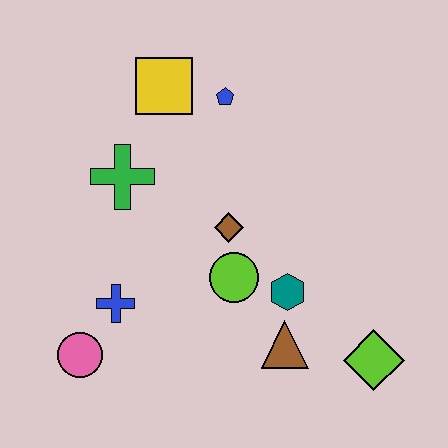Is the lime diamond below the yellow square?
Yes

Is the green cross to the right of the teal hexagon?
No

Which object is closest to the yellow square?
The blue pentagon is closest to the yellow square.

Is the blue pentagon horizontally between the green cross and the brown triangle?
Yes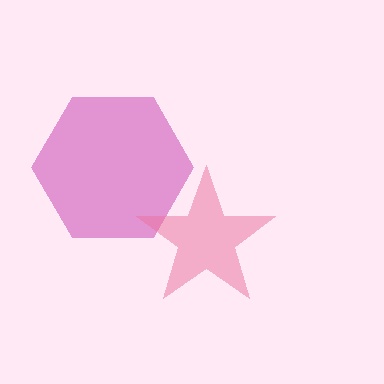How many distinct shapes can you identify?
There are 2 distinct shapes: a magenta hexagon, a pink star.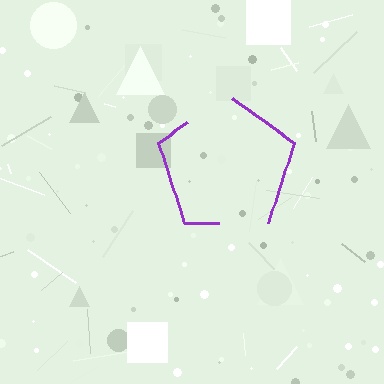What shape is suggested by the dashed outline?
The dashed outline suggests a pentagon.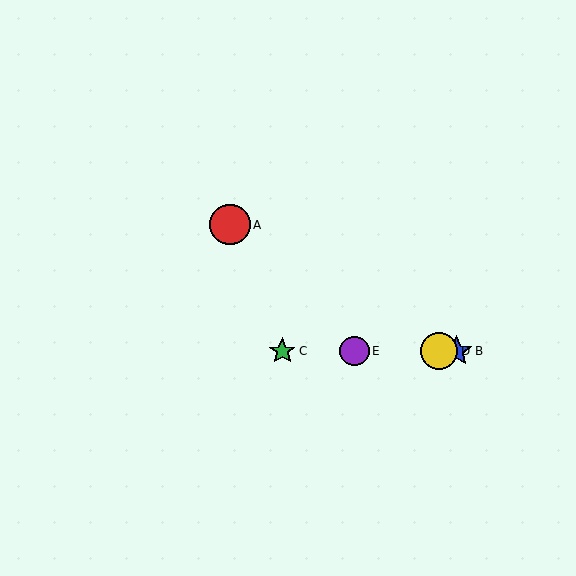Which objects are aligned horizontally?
Objects B, C, D, E are aligned horizontally.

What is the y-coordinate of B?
Object B is at y≈351.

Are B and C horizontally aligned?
Yes, both are at y≈351.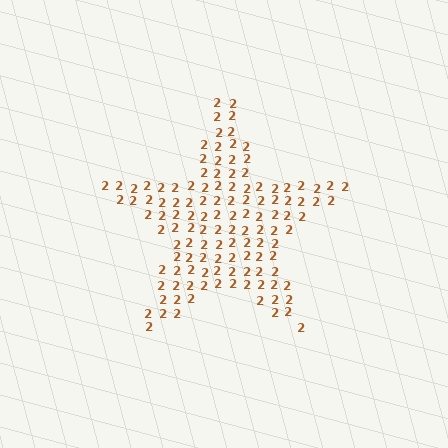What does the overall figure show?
The overall figure shows a star.